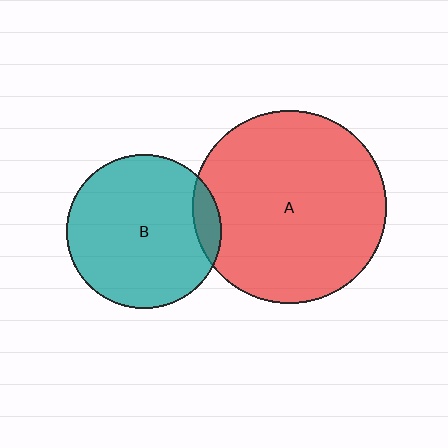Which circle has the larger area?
Circle A (red).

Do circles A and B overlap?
Yes.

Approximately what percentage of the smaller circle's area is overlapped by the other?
Approximately 10%.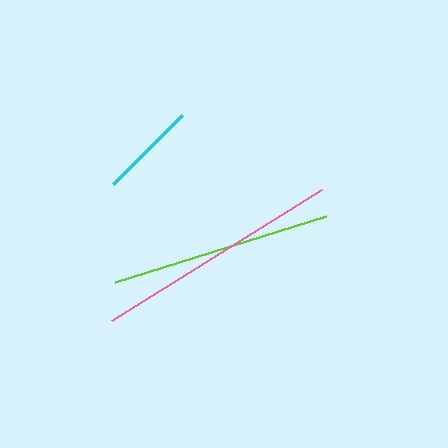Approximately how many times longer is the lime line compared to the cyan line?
The lime line is approximately 2.3 times the length of the cyan line.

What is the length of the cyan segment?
The cyan segment is approximately 97 pixels long.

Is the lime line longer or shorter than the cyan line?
The lime line is longer than the cyan line.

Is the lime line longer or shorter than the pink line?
The pink line is longer than the lime line.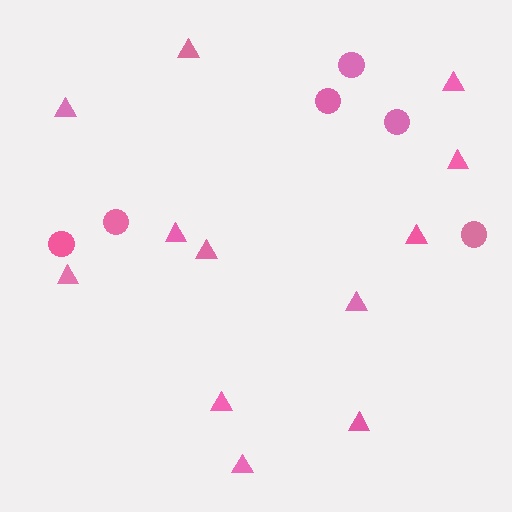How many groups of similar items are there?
There are 2 groups: one group of circles (6) and one group of triangles (12).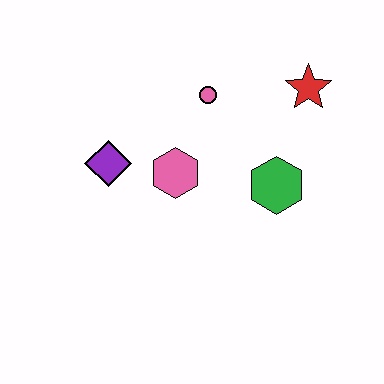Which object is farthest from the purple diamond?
The red star is farthest from the purple diamond.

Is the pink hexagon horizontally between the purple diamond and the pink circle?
Yes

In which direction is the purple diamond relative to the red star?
The purple diamond is to the left of the red star.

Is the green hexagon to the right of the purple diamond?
Yes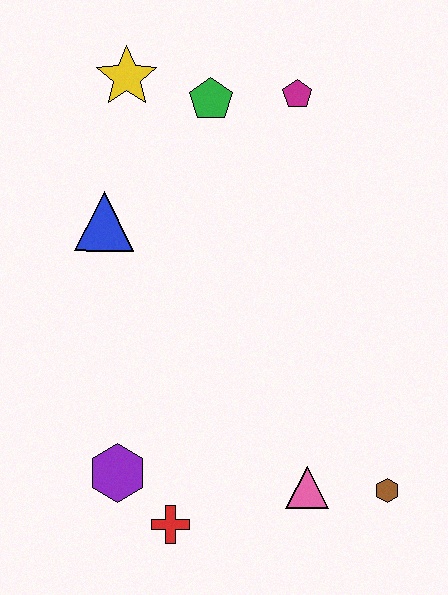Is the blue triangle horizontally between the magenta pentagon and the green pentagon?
No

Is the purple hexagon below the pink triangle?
No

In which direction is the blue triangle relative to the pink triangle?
The blue triangle is above the pink triangle.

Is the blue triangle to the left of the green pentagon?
Yes